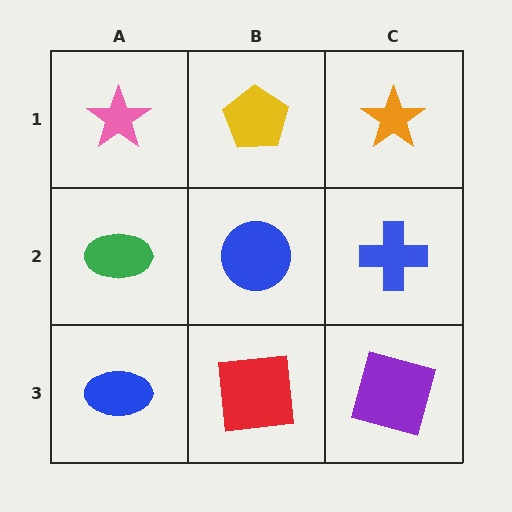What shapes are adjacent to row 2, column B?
A yellow pentagon (row 1, column B), a red square (row 3, column B), a green ellipse (row 2, column A), a blue cross (row 2, column C).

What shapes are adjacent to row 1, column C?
A blue cross (row 2, column C), a yellow pentagon (row 1, column B).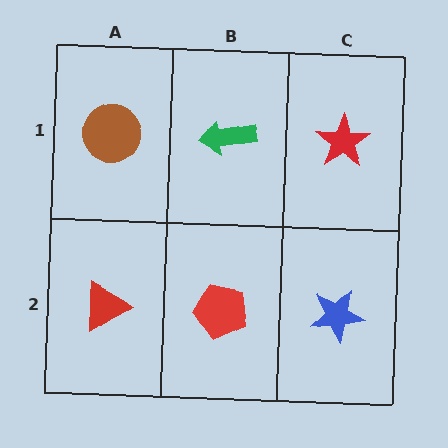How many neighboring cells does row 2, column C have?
2.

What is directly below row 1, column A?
A red triangle.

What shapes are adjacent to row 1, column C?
A blue star (row 2, column C), a green arrow (row 1, column B).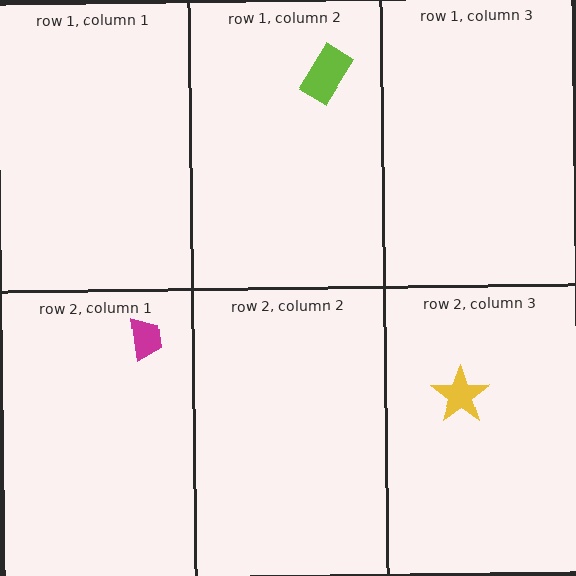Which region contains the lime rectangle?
The row 1, column 2 region.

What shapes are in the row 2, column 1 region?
The magenta trapezoid.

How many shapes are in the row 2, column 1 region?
1.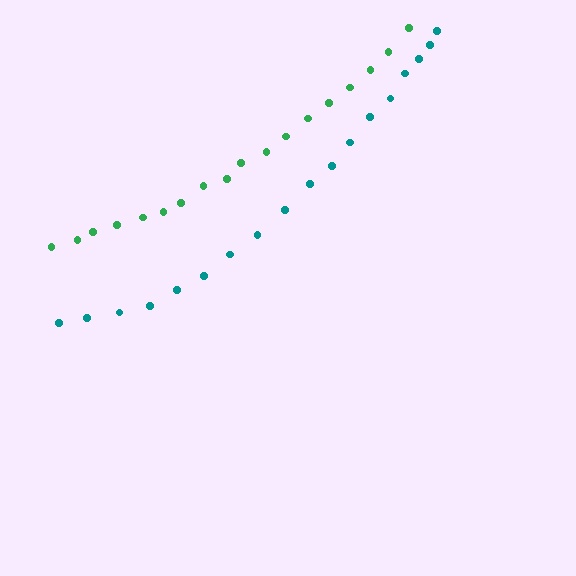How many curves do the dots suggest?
There are 2 distinct paths.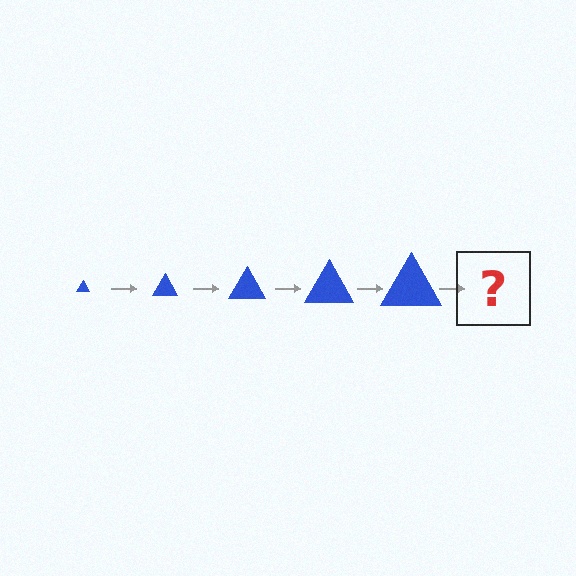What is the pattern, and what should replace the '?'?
The pattern is that the triangle gets progressively larger each step. The '?' should be a blue triangle, larger than the previous one.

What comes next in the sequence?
The next element should be a blue triangle, larger than the previous one.